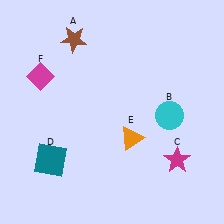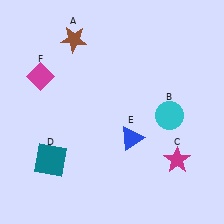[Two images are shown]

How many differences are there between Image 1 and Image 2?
There is 1 difference between the two images.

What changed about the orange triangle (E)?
In Image 1, E is orange. In Image 2, it changed to blue.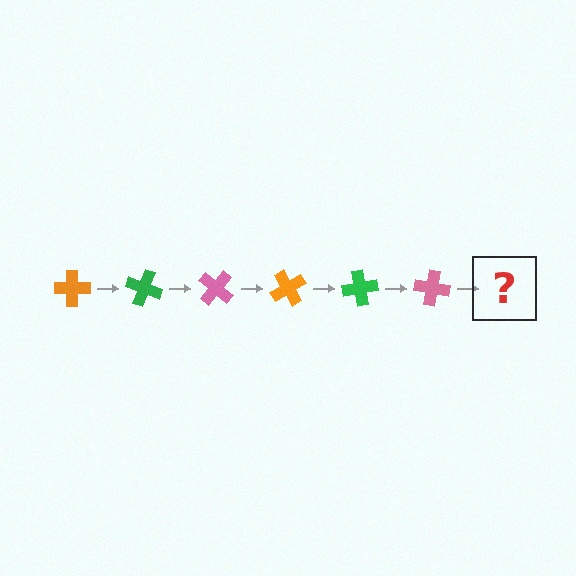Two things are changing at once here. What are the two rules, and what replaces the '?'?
The two rules are that it rotates 20 degrees each step and the color cycles through orange, green, and pink. The '?' should be an orange cross, rotated 120 degrees from the start.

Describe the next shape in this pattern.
It should be an orange cross, rotated 120 degrees from the start.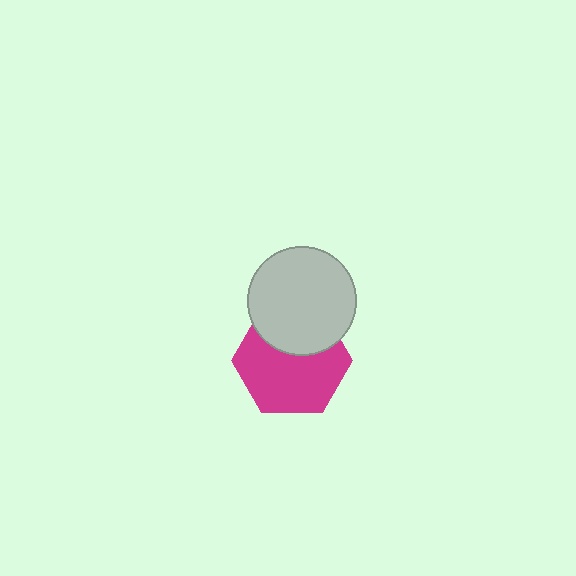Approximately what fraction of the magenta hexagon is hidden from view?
Roughly 34% of the magenta hexagon is hidden behind the light gray circle.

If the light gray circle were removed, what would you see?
You would see the complete magenta hexagon.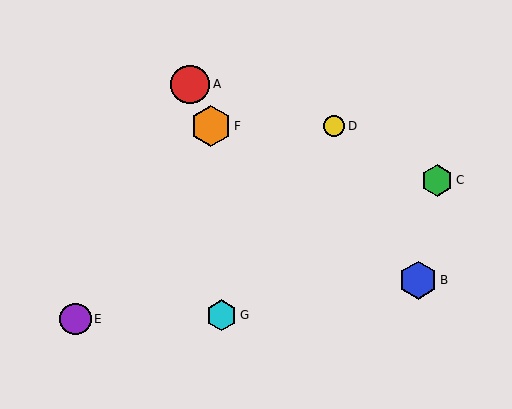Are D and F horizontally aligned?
Yes, both are at y≈126.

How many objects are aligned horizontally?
2 objects (D, F) are aligned horizontally.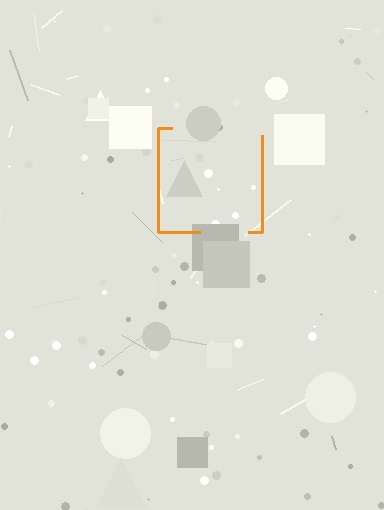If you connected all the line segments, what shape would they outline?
They would outline a square.